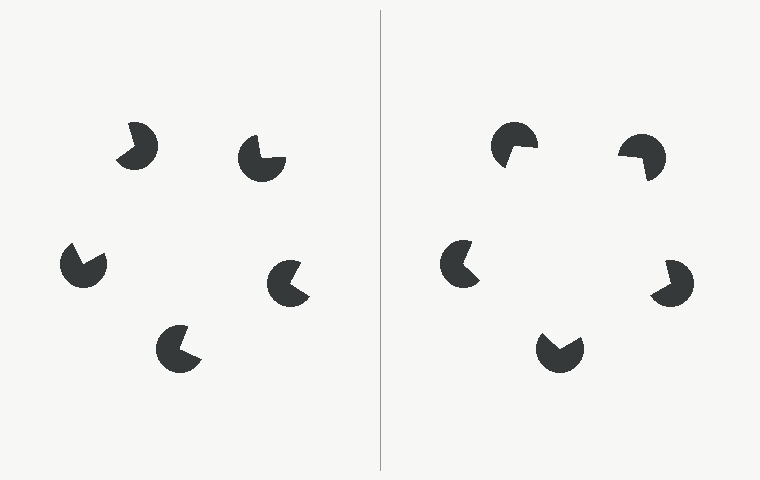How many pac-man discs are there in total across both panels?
10 — 5 on each side.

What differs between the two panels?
The pac-man discs are positioned identically on both sides; only the wedge orientations differ. On the right they align to a pentagon; on the left they are misaligned.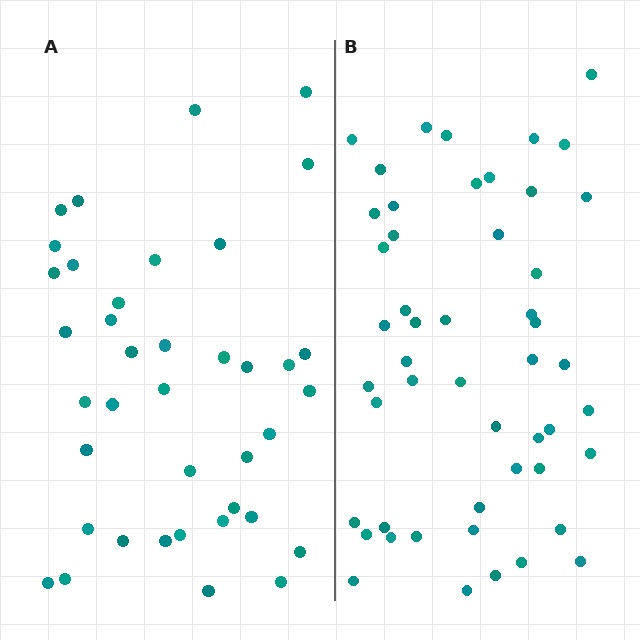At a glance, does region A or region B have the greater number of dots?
Region B (the right region) has more dots.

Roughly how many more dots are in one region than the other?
Region B has roughly 12 or so more dots than region A.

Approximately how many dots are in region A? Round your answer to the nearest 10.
About 40 dots. (The exact count is 39, which rounds to 40.)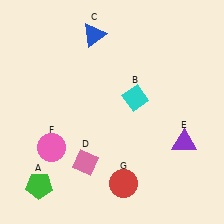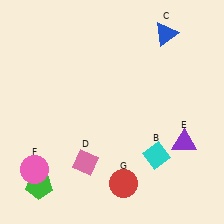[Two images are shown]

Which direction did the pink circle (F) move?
The pink circle (F) moved down.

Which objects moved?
The objects that moved are: the cyan diamond (B), the blue triangle (C), the pink circle (F).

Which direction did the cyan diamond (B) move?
The cyan diamond (B) moved down.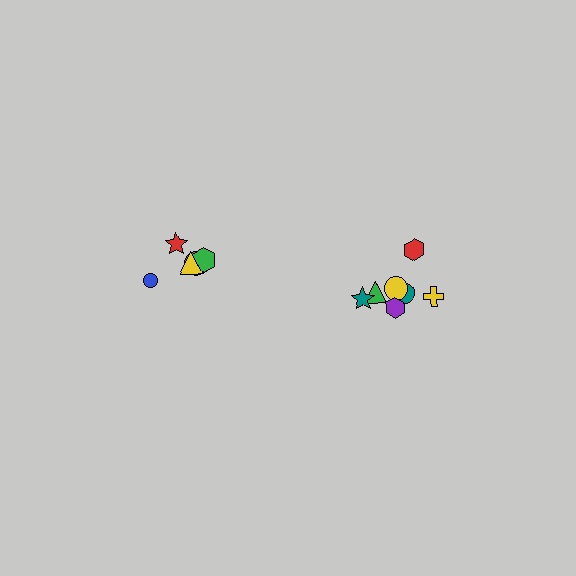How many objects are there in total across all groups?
There are 12 objects.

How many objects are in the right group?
There are 7 objects.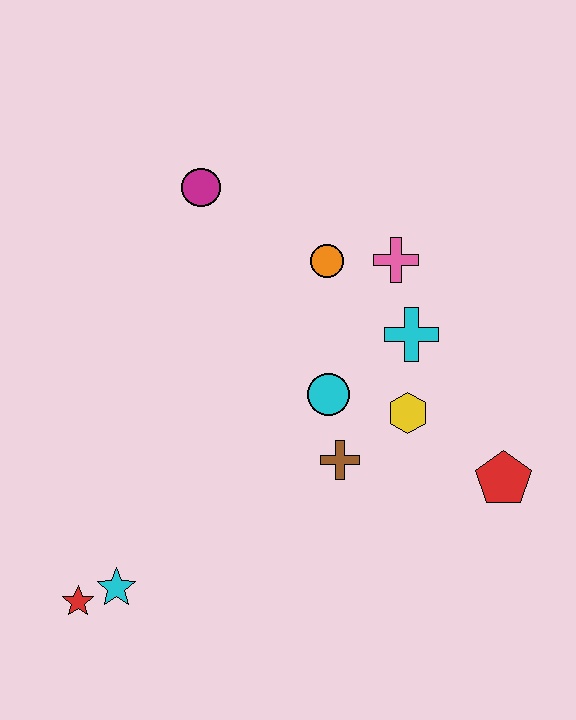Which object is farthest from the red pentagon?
The red star is farthest from the red pentagon.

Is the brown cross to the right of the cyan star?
Yes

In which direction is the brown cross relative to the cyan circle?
The brown cross is below the cyan circle.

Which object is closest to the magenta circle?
The orange circle is closest to the magenta circle.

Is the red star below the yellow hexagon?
Yes